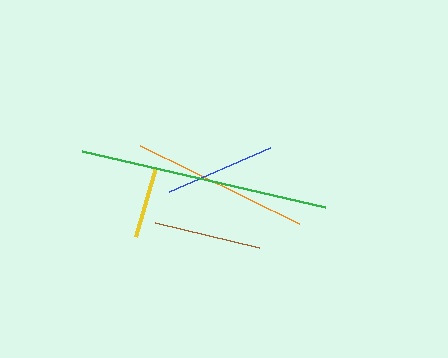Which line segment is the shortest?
The yellow line is the shortest at approximately 72 pixels.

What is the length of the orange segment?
The orange segment is approximately 177 pixels long.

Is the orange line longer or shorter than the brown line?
The orange line is longer than the brown line.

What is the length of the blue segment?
The blue segment is approximately 110 pixels long.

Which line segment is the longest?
The green line is the longest at approximately 249 pixels.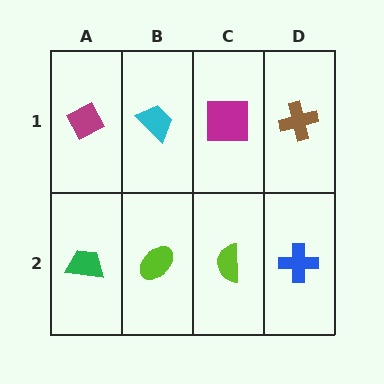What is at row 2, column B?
A lime ellipse.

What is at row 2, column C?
A lime semicircle.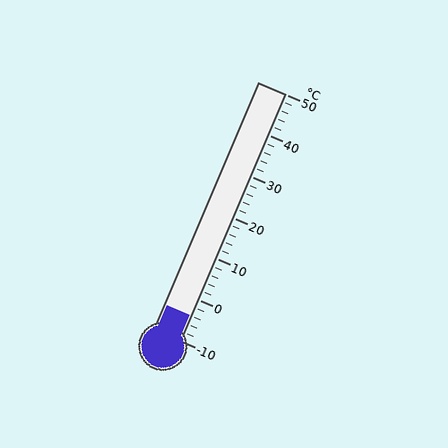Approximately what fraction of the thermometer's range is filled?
The thermometer is filled to approximately 10% of its range.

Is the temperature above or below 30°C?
The temperature is below 30°C.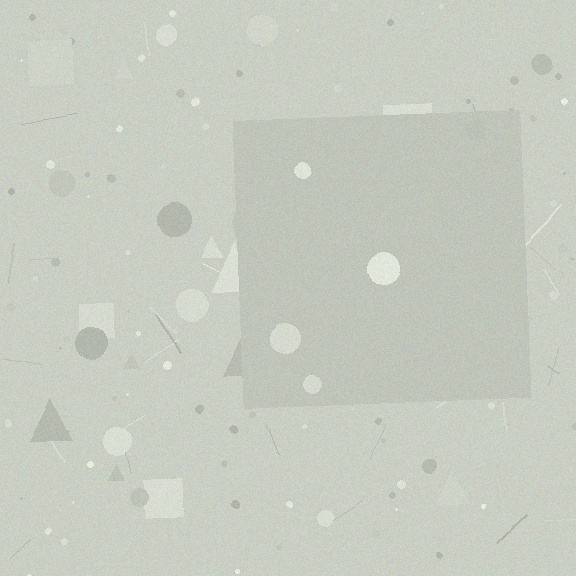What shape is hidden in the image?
A square is hidden in the image.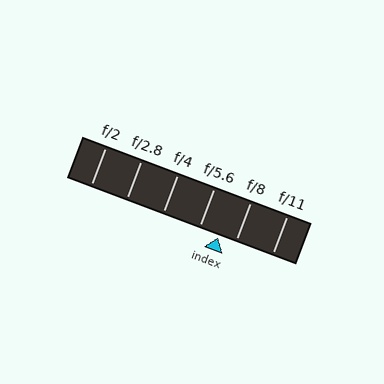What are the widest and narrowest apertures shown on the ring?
The widest aperture shown is f/2 and the narrowest is f/11.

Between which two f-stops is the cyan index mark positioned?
The index mark is between f/5.6 and f/8.